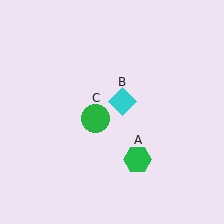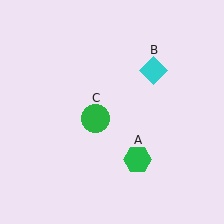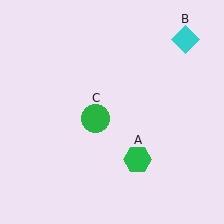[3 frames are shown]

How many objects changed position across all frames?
1 object changed position: cyan diamond (object B).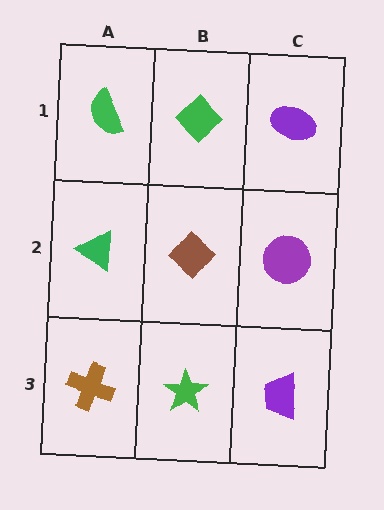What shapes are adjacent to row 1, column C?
A purple circle (row 2, column C), a green diamond (row 1, column B).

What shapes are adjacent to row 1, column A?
A green triangle (row 2, column A), a green diamond (row 1, column B).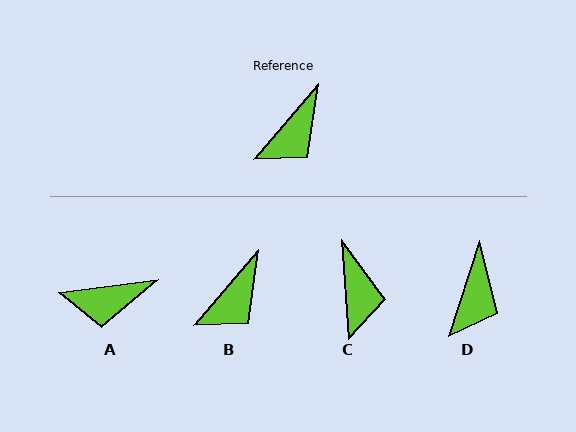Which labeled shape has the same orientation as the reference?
B.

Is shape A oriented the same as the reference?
No, it is off by about 42 degrees.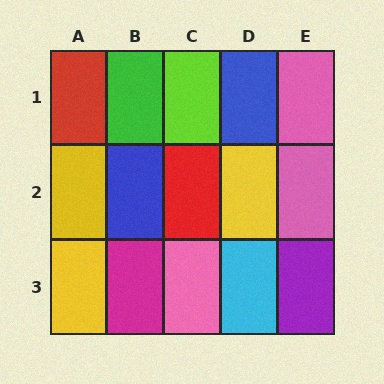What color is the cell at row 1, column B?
Green.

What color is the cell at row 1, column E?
Pink.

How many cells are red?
2 cells are red.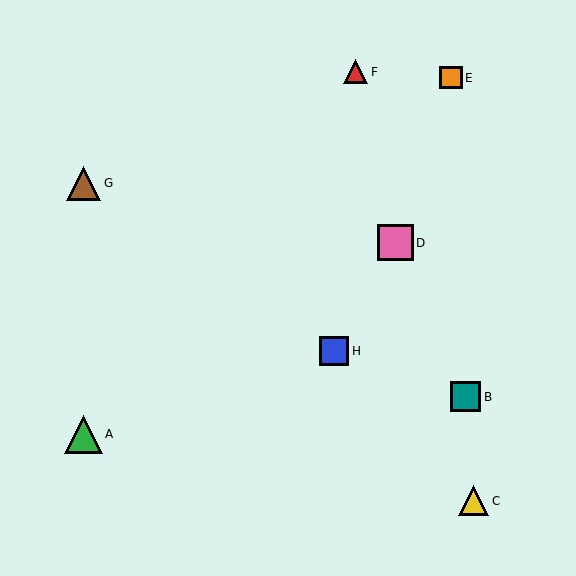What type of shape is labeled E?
Shape E is an orange square.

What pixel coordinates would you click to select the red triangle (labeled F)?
Click at (355, 72) to select the red triangle F.